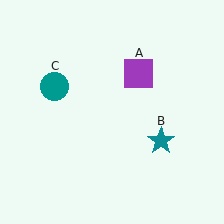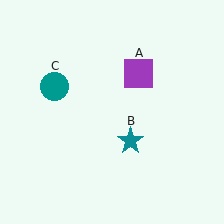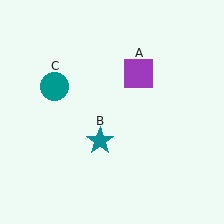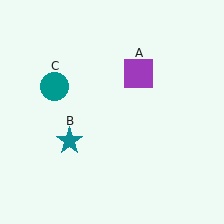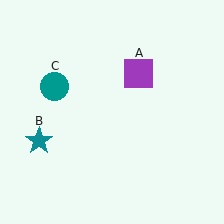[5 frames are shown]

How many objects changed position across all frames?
1 object changed position: teal star (object B).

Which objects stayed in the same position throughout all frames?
Purple square (object A) and teal circle (object C) remained stationary.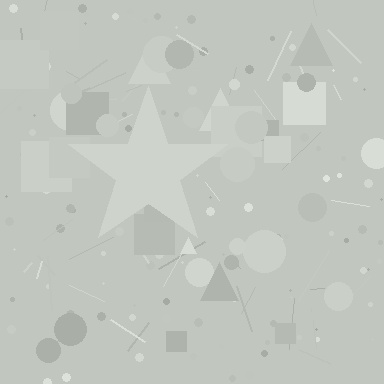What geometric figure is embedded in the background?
A star is embedded in the background.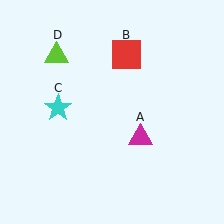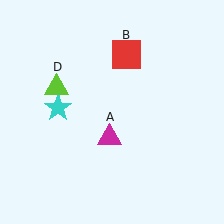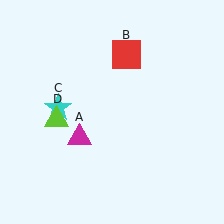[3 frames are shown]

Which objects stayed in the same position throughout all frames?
Red square (object B) and cyan star (object C) remained stationary.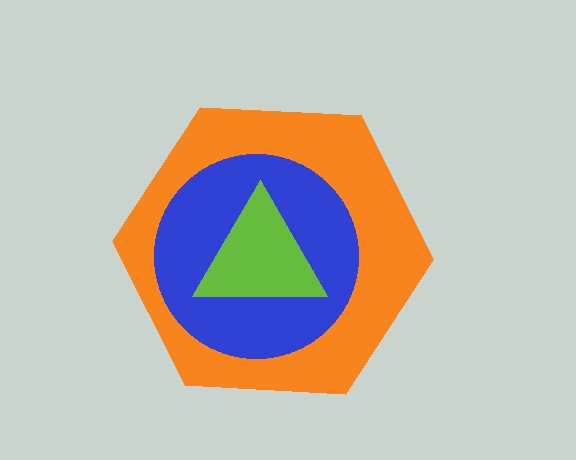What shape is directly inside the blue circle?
The lime triangle.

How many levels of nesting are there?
3.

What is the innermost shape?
The lime triangle.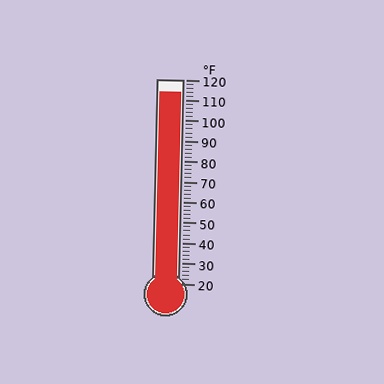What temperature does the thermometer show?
The thermometer shows approximately 114°F.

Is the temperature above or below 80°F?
The temperature is above 80°F.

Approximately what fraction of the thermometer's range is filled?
The thermometer is filled to approximately 95% of its range.